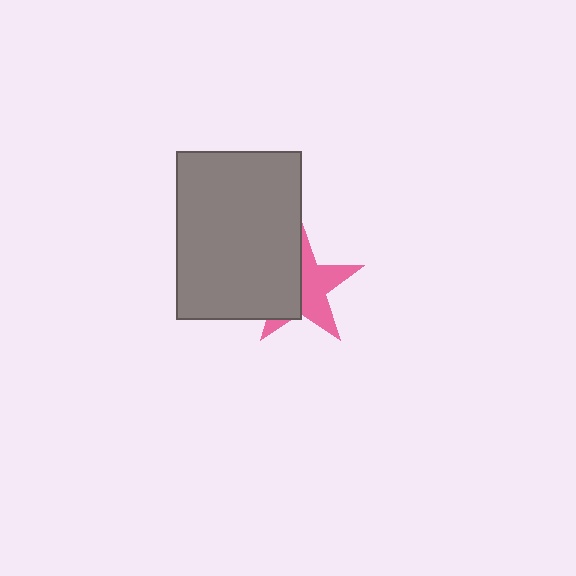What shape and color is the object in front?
The object in front is a gray rectangle.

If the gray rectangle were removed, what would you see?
You would see the complete pink star.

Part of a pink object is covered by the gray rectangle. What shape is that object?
It is a star.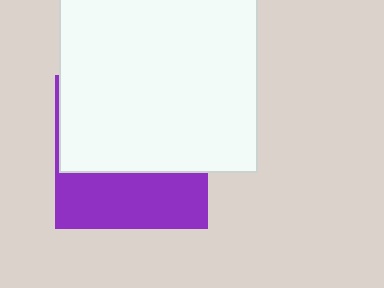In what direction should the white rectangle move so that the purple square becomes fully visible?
The white rectangle should move up. That is the shortest direction to clear the overlap and leave the purple square fully visible.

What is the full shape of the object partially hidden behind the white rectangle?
The partially hidden object is a purple square.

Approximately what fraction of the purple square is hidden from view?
Roughly 62% of the purple square is hidden behind the white rectangle.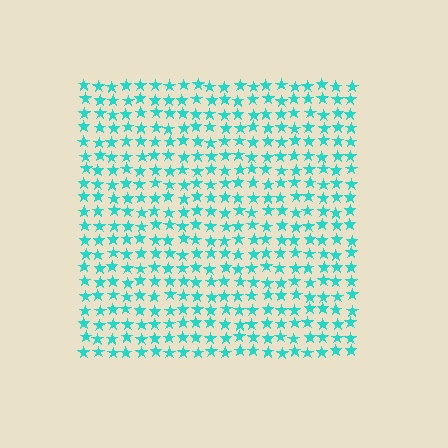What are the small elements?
The small elements are stars.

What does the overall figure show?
The overall figure shows a square.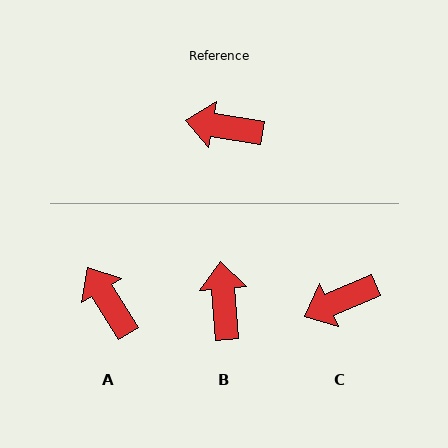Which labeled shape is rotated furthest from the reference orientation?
B, about 76 degrees away.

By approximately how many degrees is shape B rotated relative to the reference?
Approximately 76 degrees clockwise.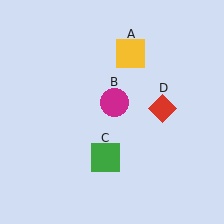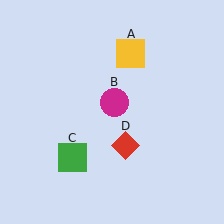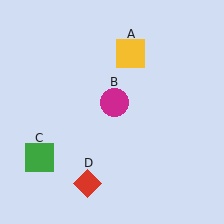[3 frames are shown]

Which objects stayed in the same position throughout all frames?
Yellow square (object A) and magenta circle (object B) remained stationary.